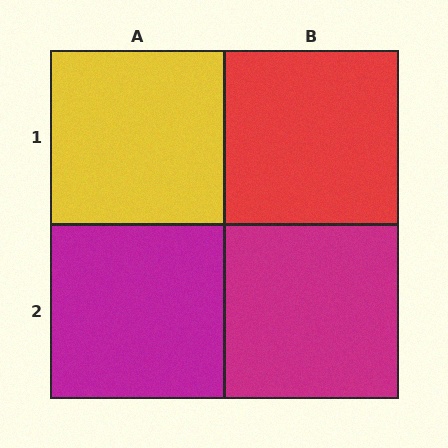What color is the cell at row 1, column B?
Red.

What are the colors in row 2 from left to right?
Magenta, magenta.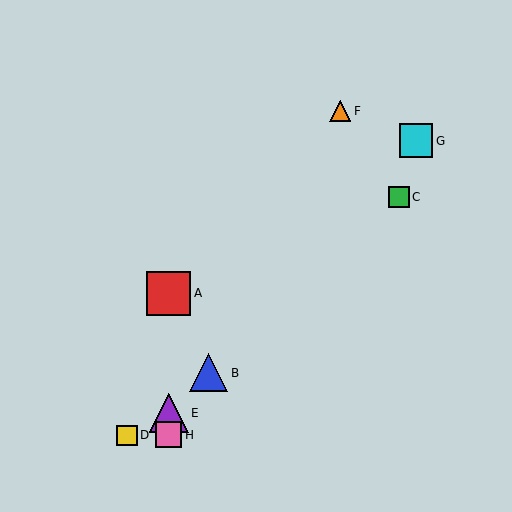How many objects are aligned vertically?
3 objects (A, E, H) are aligned vertically.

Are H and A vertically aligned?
Yes, both are at x≈169.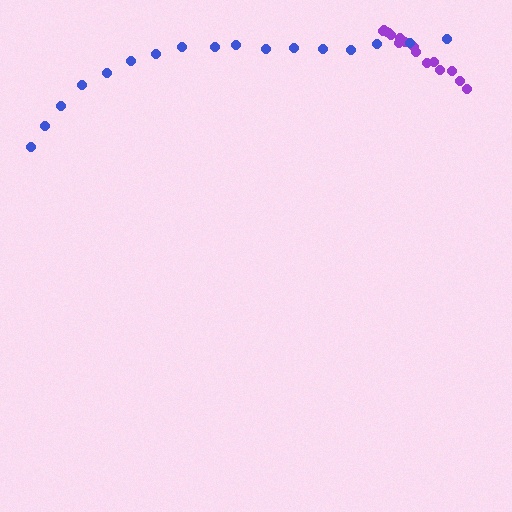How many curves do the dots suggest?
There are 2 distinct paths.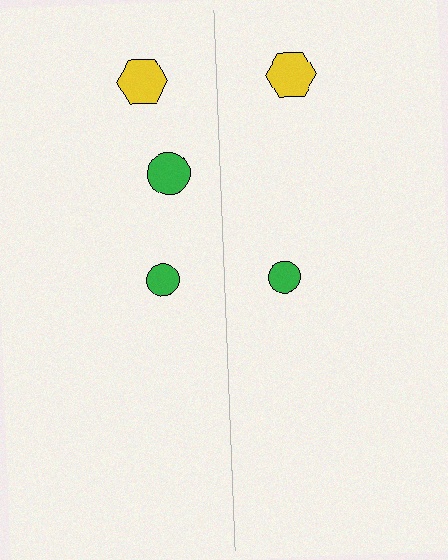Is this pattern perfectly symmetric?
No, the pattern is not perfectly symmetric. A green circle is missing from the right side.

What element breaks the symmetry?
A green circle is missing from the right side.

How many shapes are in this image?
There are 5 shapes in this image.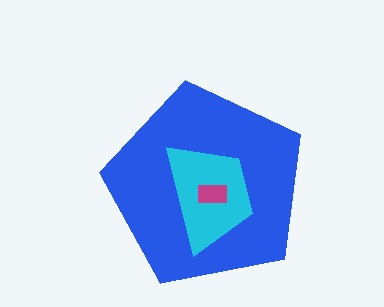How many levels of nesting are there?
3.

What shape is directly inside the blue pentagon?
The cyan trapezoid.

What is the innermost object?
The magenta rectangle.